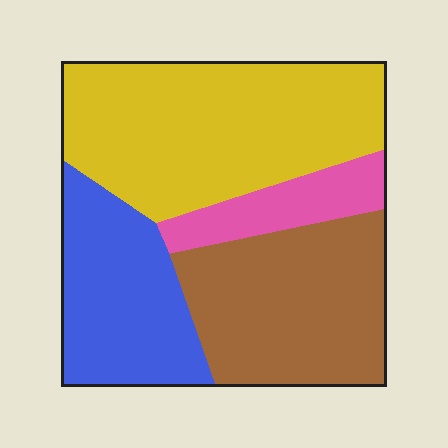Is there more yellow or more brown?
Yellow.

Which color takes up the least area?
Pink, at roughly 10%.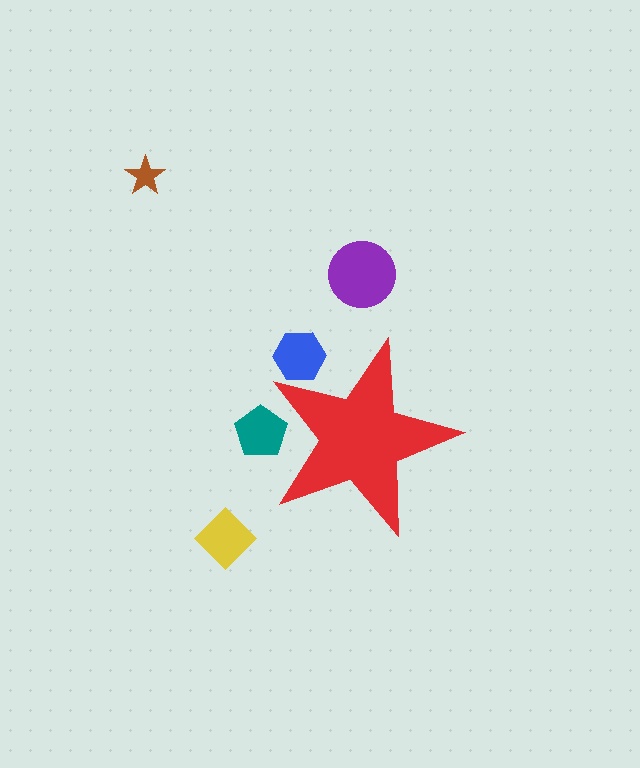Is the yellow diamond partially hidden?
No, the yellow diamond is fully visible.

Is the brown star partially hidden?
No, the brown star is fully visible.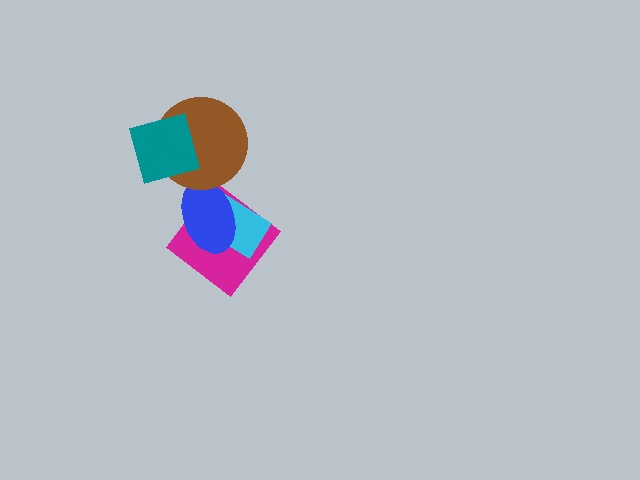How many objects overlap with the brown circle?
2 objects overlap with the brown circle.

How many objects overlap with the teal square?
1 object overlaps with the teal square.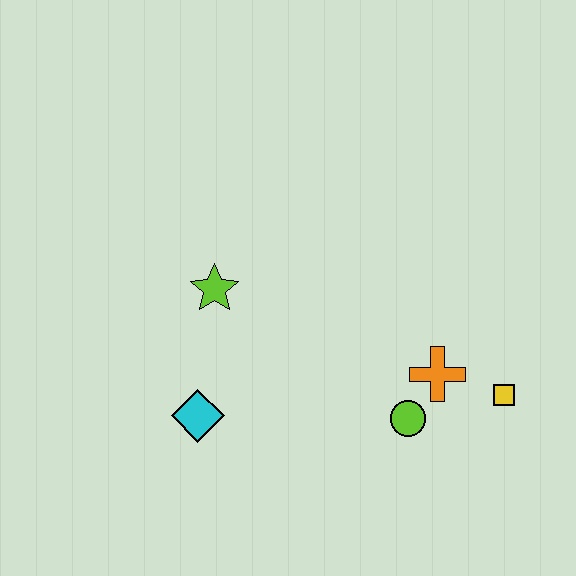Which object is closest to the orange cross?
The lime circle is closest to the orange cross.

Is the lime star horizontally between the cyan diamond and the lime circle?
Yes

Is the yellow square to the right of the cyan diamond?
Yes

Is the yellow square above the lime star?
No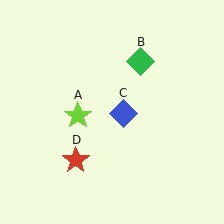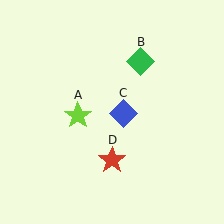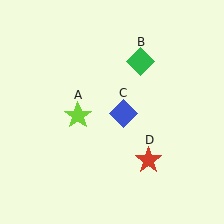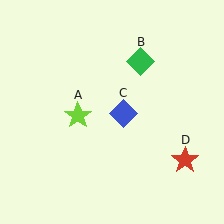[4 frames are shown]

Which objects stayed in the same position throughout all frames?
Lime star (object A) and green diamond (object B) and blue diamond (object C) remained stationary.